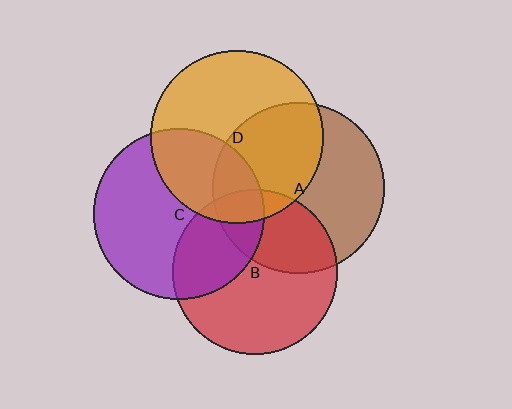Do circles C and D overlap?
Yes.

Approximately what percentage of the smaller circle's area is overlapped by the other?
Approximately 35%.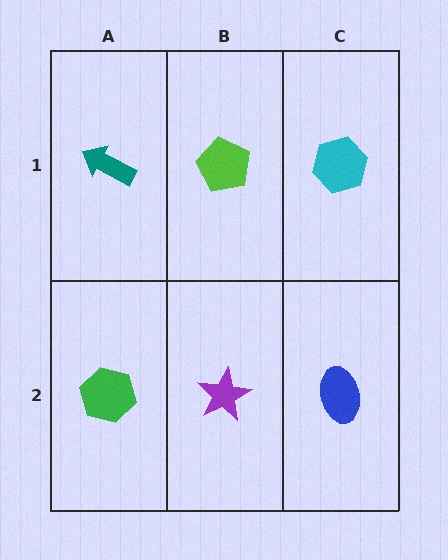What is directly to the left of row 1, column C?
A lime pentagon.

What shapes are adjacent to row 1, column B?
A purple star (row 2, column B), a teal arrow (row 1, column A), a cyan hexagon (row 1, column C).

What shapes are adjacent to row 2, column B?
A lime pentagon (row 1, column B), a green hexagon (row 2, column A), a blue ellipse (row 2, column C).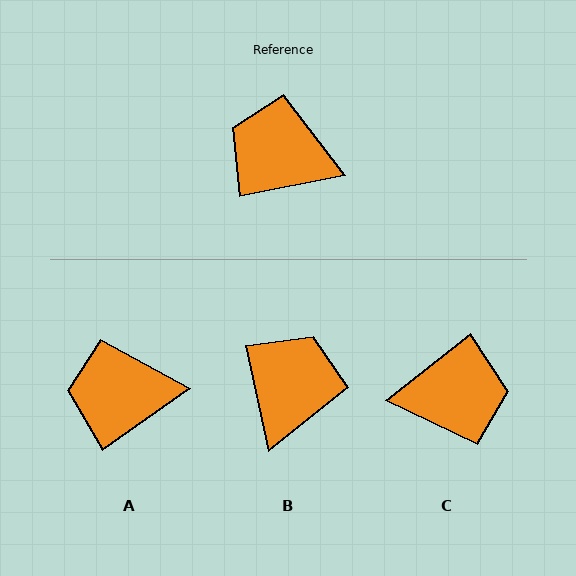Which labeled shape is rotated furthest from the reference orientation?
C, about 153 degrees away.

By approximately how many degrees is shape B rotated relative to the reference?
Approximately 89 degrees clockwise.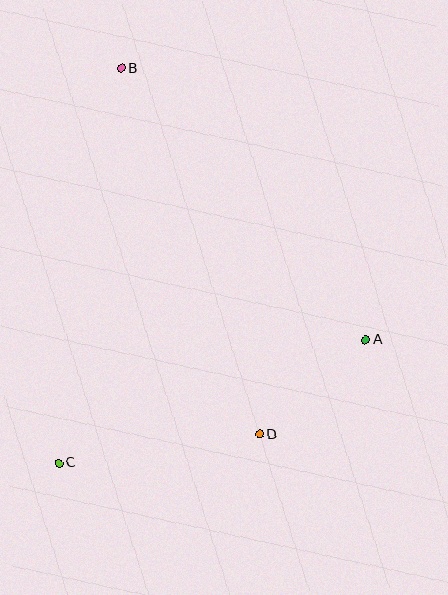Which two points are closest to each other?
Points A and D are closest to each other.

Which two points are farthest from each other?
Points B and C are farthest from each other.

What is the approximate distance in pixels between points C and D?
The distance between C and D is approximately 203 pixels.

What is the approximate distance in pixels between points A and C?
The distance between A and C is approximately 331 pixels.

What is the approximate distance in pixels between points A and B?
The distance between A and B is approximately 365 pixels.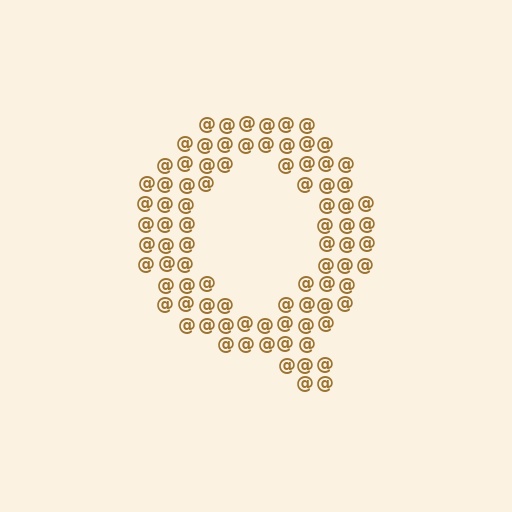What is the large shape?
The large shape is the letter Q.